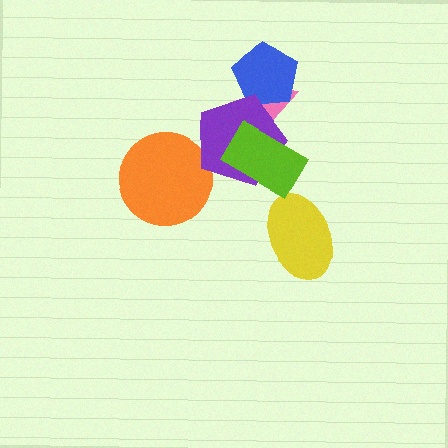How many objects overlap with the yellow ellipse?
0 objects overlap with the yellow ellipse.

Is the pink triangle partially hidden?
Yes, it is partially covered by another shape.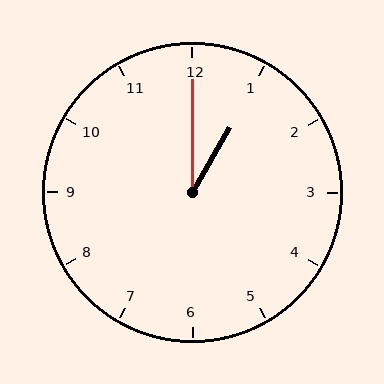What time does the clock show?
1:00.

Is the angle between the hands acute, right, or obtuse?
It is acute.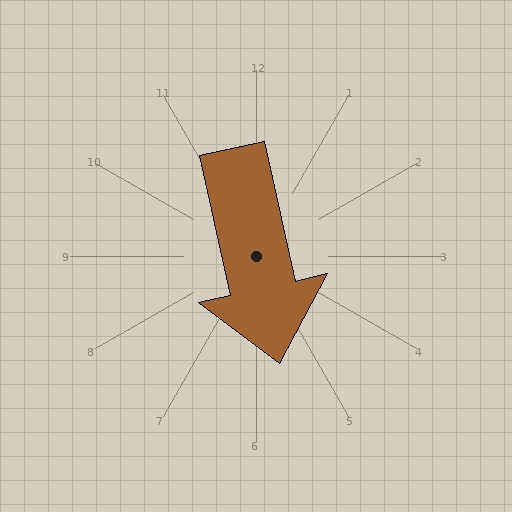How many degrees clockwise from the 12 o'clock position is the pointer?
Approximately 168 degrees.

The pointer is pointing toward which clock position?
Roughly 6 o'clock.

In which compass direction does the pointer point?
South.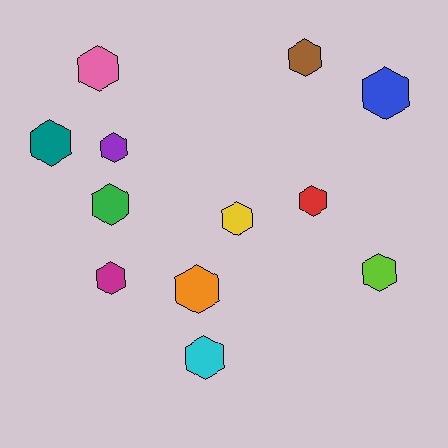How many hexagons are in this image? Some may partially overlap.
There are 12 hexagons.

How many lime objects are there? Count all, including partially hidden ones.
There is 1 lime object.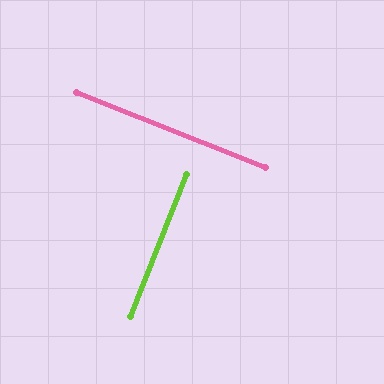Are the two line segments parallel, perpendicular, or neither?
Perpendicular — they meet at approximately 90°.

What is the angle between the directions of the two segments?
Approximately 90 degrees.